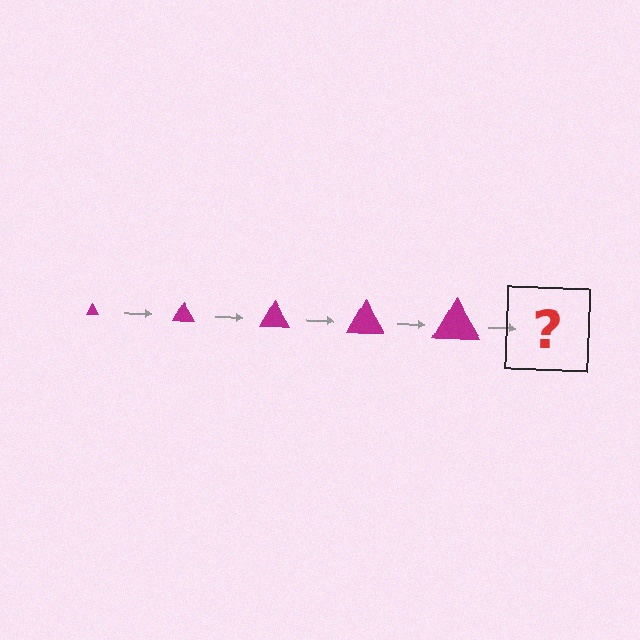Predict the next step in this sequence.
The next step is a magenta triangle, larger than the previous one.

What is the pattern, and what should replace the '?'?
The pattern is that the triangle gets progressively larger each step. The '?' should be a magenta triangle, larger than the previous one.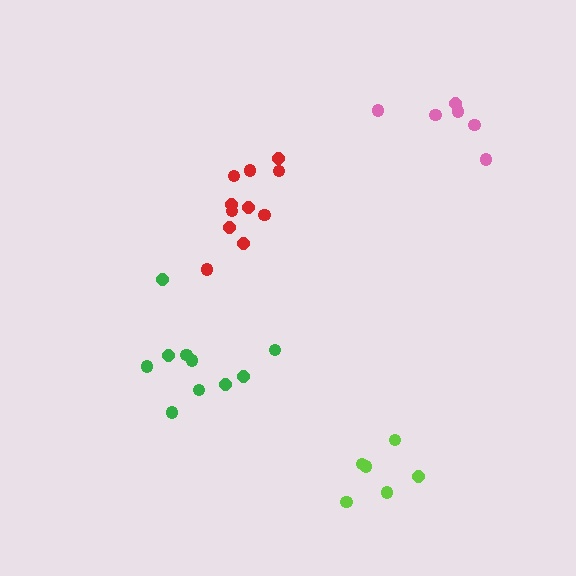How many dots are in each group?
Group 1: 6 dots, Group 2: 10 dots, Group 3: 11 dots, Group 4: 6 dots (33 total).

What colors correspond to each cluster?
The clusters are colored: pink, green, red, lime.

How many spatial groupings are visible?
There are 4 spatial groupings.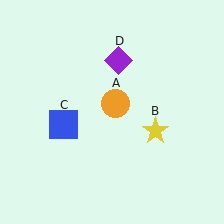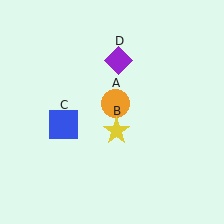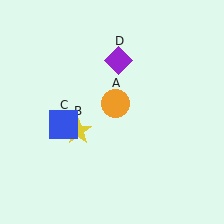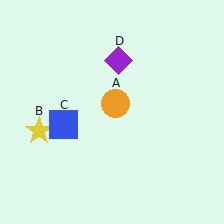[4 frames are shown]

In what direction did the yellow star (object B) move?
The yellow star (object B) moved left.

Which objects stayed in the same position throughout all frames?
Orange circle (object A) and blue square (object C) and purple diamond (object D) remained stationary.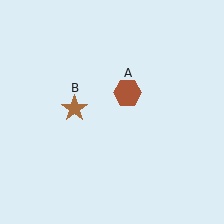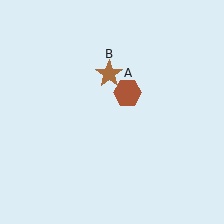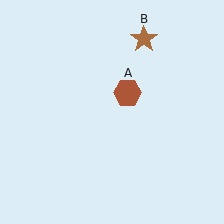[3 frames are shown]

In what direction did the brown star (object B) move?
The brown star (object B) moved up and to the right.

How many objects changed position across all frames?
1 object changed position: brown star (object B).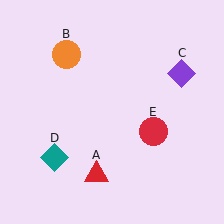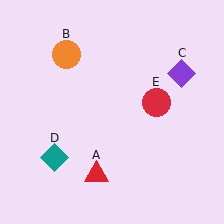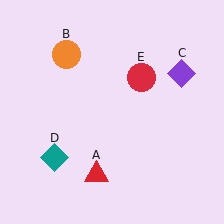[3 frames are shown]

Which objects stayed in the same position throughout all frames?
Red triangle (object A) and orange circle (object B) and purple diamond (object C) and teal diamond (object D) remained stationary.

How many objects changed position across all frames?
1 object changed position: red circle (object E).